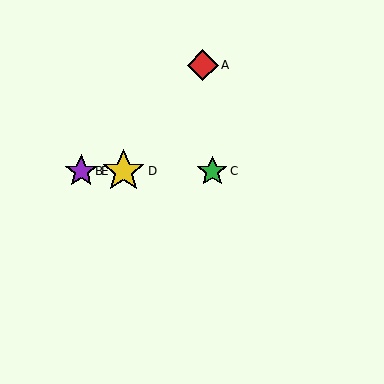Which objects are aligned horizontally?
Objects B, C, D, E are aligned horizontally.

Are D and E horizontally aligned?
Yes, both are at y≈171.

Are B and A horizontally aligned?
No, B is at y≈171 and A is at y≈65.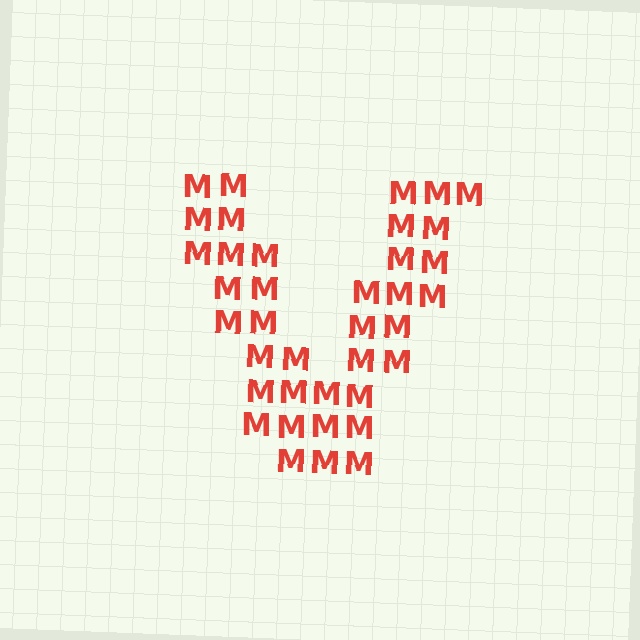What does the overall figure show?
The overall figure shows the letter V.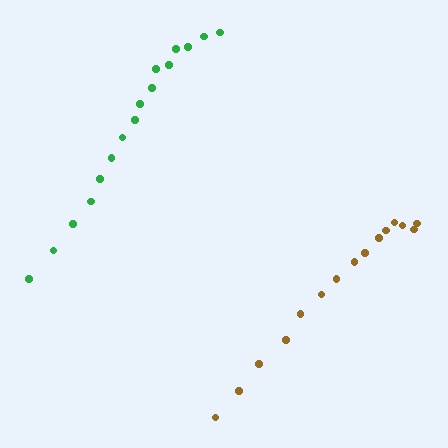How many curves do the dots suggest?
There are 2 distinct paths.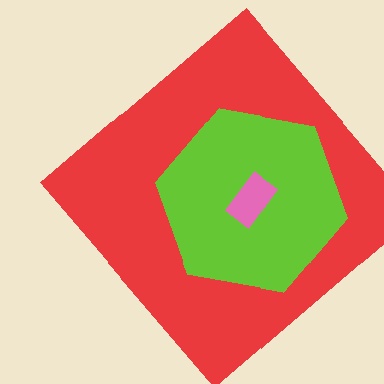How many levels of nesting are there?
3.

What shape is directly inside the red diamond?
The lime hexagon.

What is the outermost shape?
The red diamond.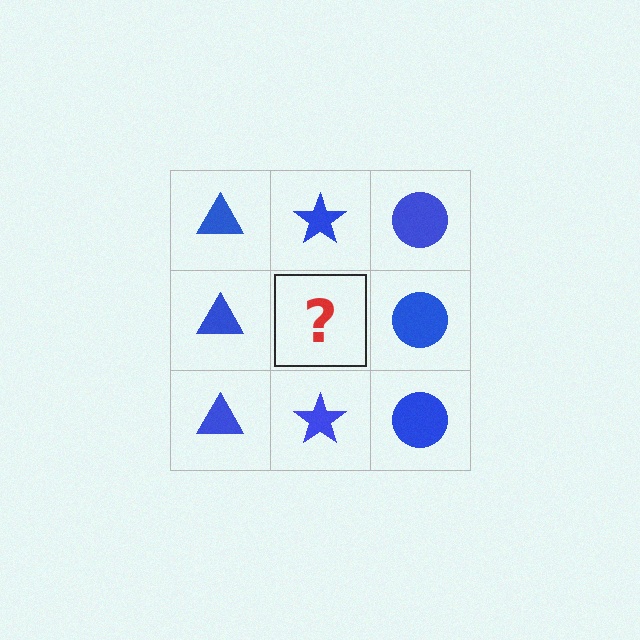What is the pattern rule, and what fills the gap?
The rule is that each column has a consistent shape. The gap should be filled with a blue star.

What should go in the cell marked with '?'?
The missing cell should contain a blue star.